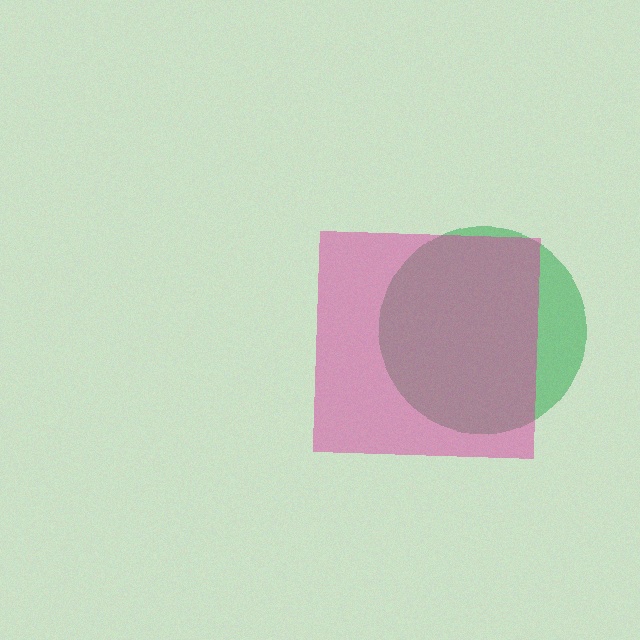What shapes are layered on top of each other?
The layered shapes are: a green circle, a magenta square.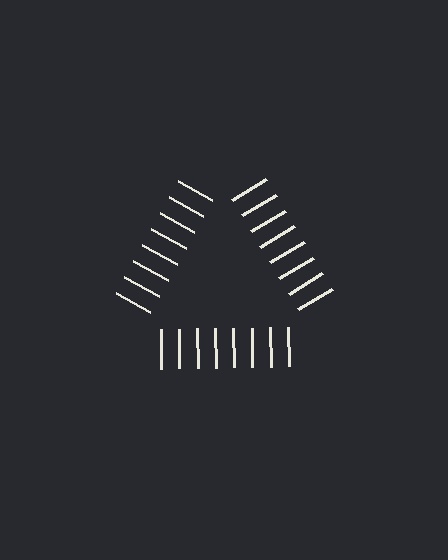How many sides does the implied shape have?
3 sides — the line-ends trace a triangle.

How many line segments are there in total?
24 — 8 along each of the 3 edges.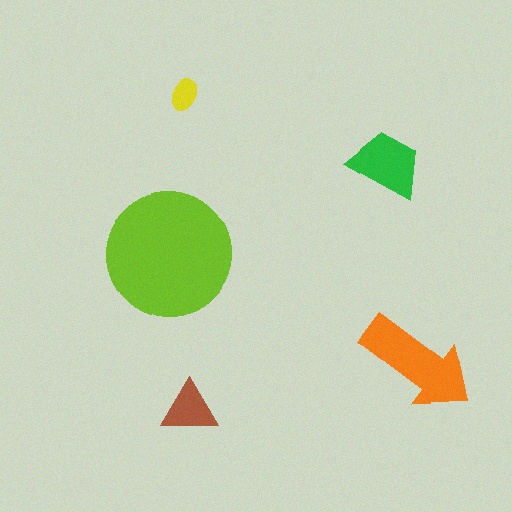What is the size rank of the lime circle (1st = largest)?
1st.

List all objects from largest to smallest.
The lime circle, the orange arrow, the green trapezoid, the brown triangle, the yellow ellipse.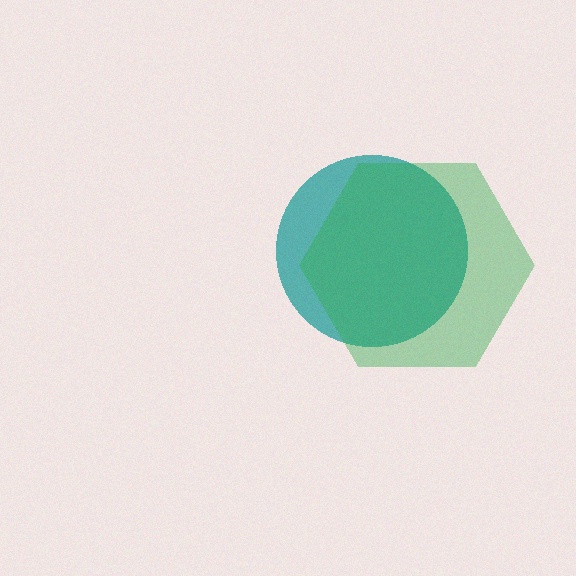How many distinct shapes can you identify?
There are 2 distinct shapes: a teal circle, a green hexagon.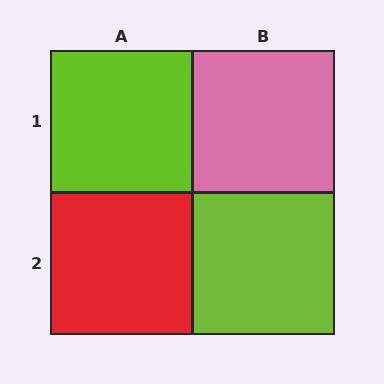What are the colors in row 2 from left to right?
Red, lime.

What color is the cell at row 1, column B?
Pink.